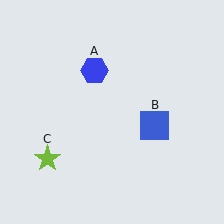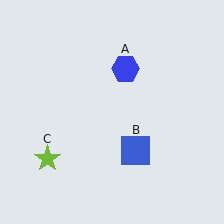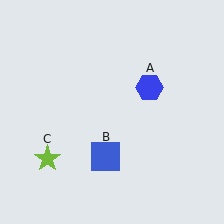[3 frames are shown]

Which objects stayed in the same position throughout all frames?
Lime star (object C) remained stationary.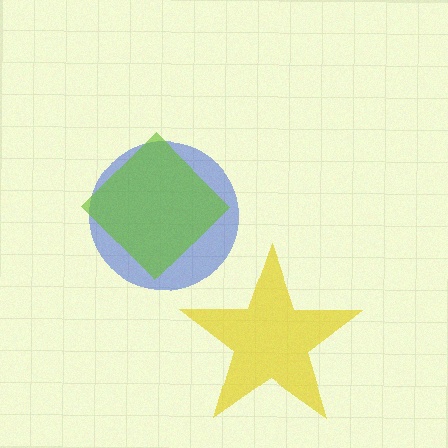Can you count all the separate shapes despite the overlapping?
Yes, there are 3 separate shapes.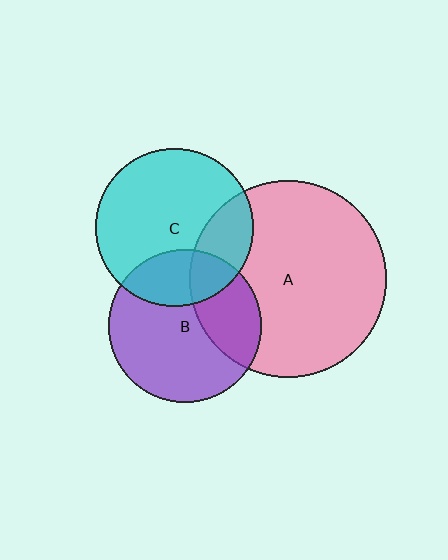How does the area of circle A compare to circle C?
Approximately 1.5 times.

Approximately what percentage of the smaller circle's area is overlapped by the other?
Approximately 25%.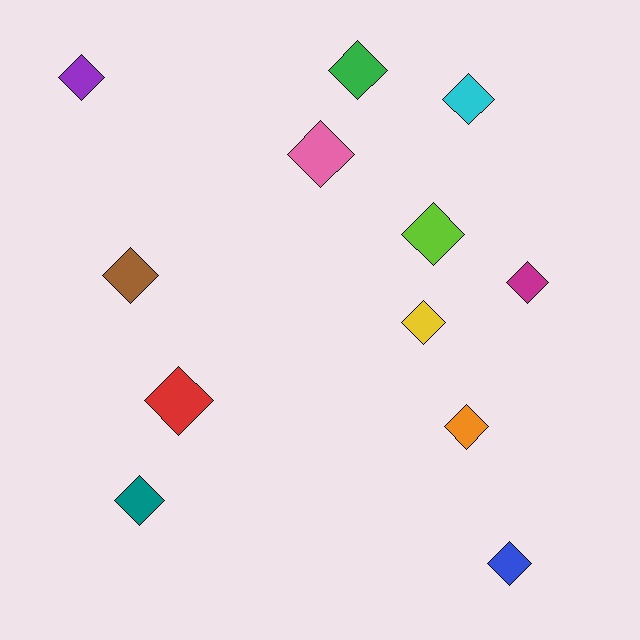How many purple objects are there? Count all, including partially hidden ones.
There is 1 purple object.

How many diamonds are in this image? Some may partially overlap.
There are 12 diamonds.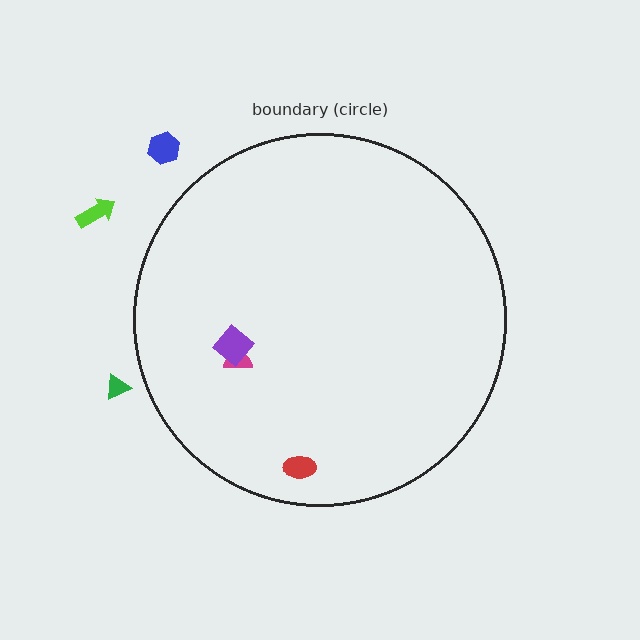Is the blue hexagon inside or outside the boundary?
Outside.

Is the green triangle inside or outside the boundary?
Outside.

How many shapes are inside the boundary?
3 inside, 3 outside.